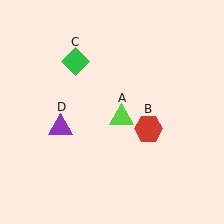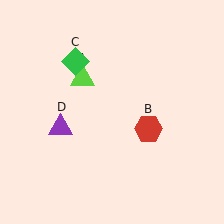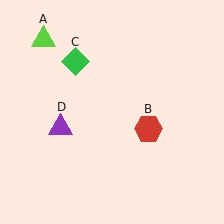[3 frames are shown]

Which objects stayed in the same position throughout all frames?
Red hexagon (object B) and green diamond (object C) and purple triangle (object D) remained stationary.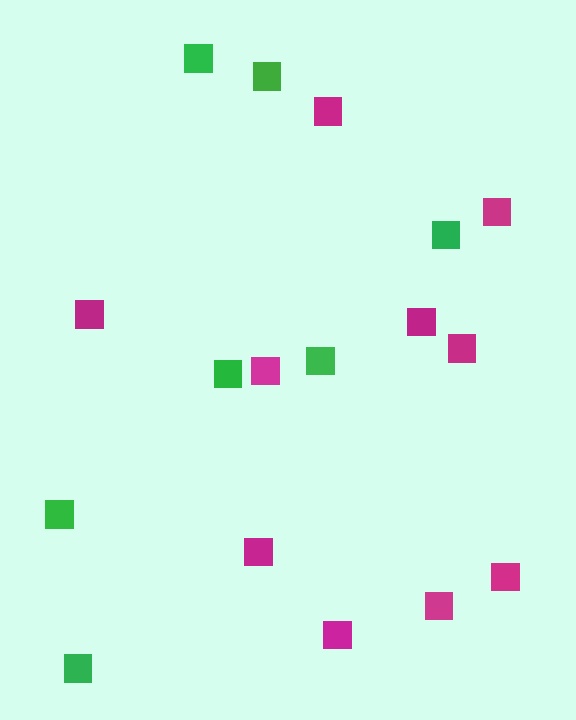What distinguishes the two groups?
There are 2 groups: one group of magenta squares (10) and one group of green squares (7).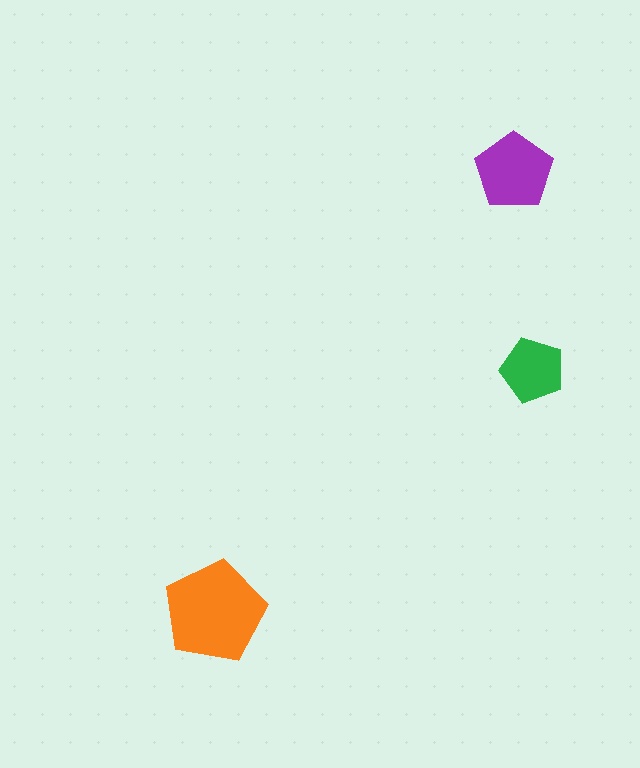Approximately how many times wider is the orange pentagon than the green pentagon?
About 1.5 times wider.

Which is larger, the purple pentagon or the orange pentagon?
The orange one.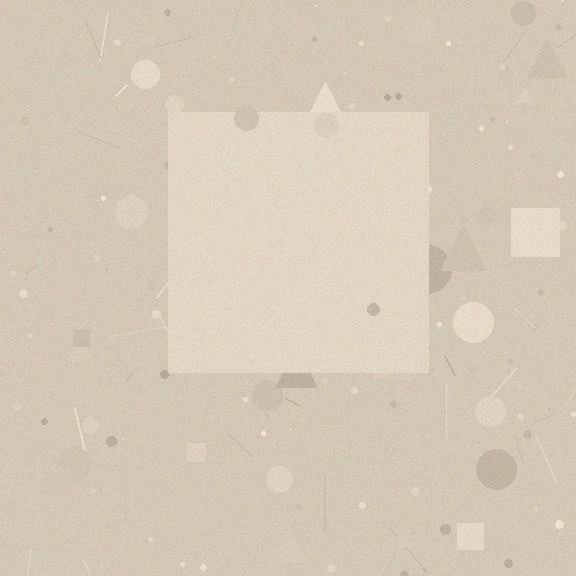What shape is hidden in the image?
A square is hidden in the image.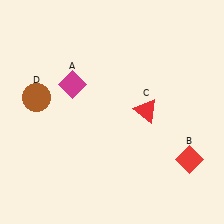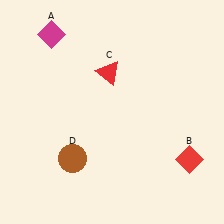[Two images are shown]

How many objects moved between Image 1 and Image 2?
3 objects moved between the two images.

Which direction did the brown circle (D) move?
The brown circle (D) moved down.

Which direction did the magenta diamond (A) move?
The magenta diamond (A) moved up.